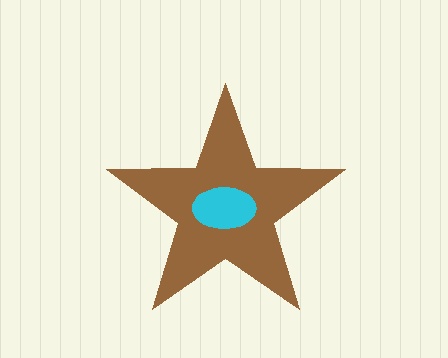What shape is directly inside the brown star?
The cyan ellipse.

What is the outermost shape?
The brown star.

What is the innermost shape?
The cyan ellipse.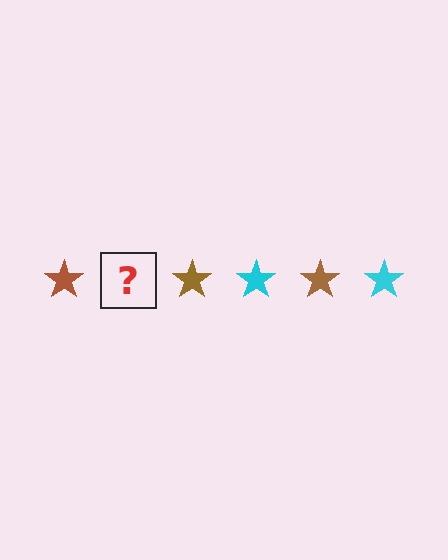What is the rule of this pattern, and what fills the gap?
The rule is that the pattern cycles through brown, cyan stars. The gap should be filled with a cyan star.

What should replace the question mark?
The question mark should be replaced with a cyan star.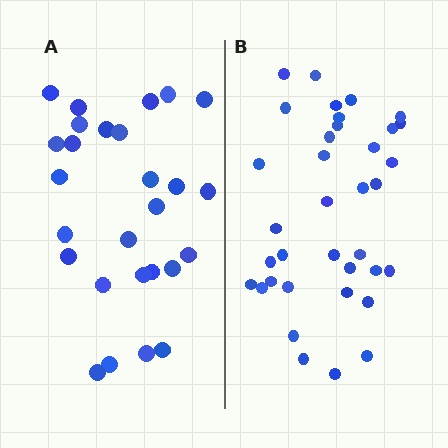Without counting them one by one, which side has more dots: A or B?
Region B (the right region) has more dots.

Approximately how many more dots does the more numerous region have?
Region B has roughly 8 or so more dots than region A.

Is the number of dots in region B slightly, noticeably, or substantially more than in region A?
Region B has noticeably more, but not dramatically so. The ratio is roughly 1.3 to 1.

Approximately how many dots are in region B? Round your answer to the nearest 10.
About 40 dots. (The exact count is 36, which rounds to 40.)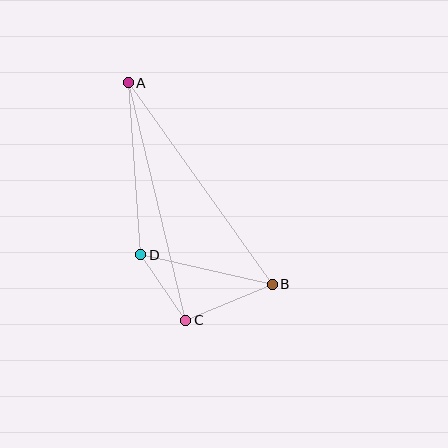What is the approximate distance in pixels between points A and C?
The distance between A and C is approximately 244 pixels.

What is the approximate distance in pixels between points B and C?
The distance between B and C is approximately 94 pixels.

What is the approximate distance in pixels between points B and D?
The distance between B and D is approximately 135 pixels.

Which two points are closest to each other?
Points C and D are closest to each other.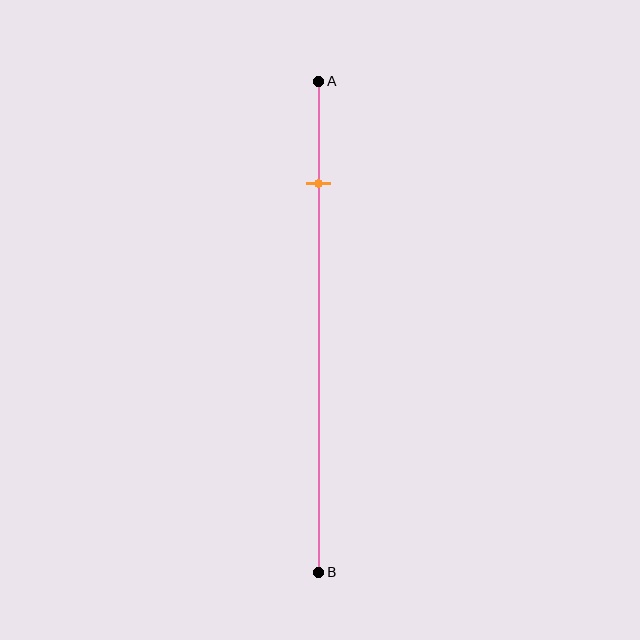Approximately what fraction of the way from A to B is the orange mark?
The orange mark is approximately 20% of the way from A to B.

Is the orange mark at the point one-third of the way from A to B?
No, the mark is at about 20% from A, not at the 33% one-third point.